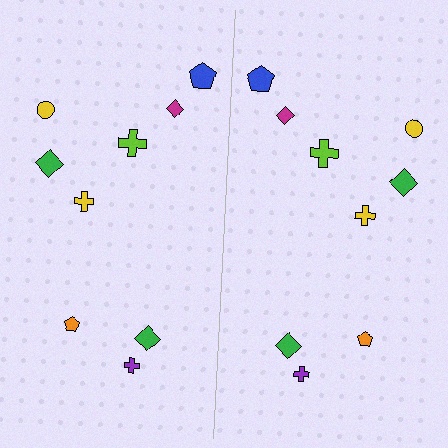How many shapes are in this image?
There are 18 shapes in this image.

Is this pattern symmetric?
Yes, this pattern has bilateral (reflection) symmetry.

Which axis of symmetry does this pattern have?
The pattern has a vertical axis of symmetry running through the center of the image.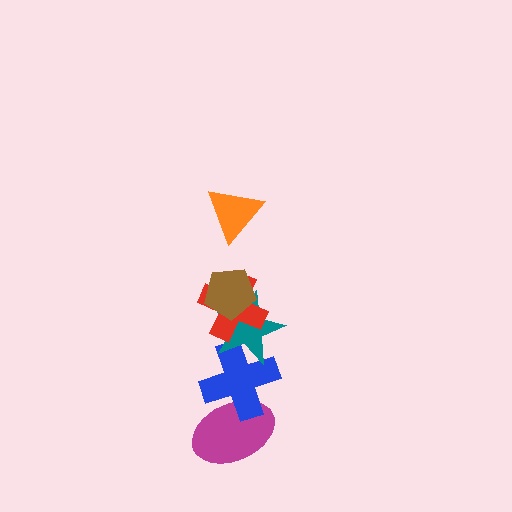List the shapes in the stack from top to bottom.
From top to bottom: the orange triangle, the brown pentagon, the red cross, the teal star, the blue cross, the magenta ellipse.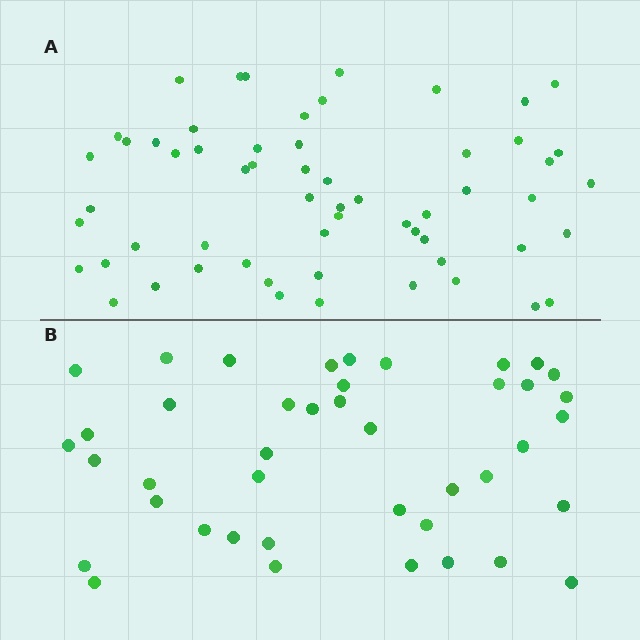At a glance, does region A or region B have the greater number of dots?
Region A (the top region) has more dots.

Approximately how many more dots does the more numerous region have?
Region A has approximately 15 more dots than region B.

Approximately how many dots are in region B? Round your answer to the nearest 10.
About 40 dots. (The exact count is 42, which rounds to 40.)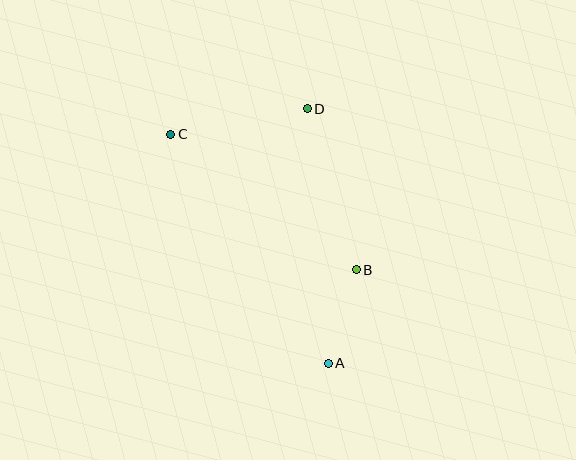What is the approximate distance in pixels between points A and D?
The distance between A and D is approximately 255 pixels.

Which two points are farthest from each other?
Points A and C are farthest from each other.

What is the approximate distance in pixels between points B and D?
The distance between B and D is approximately 168 pixels.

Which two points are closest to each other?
Points A and B are closest to each other.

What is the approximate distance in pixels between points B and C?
The distance between B and C is approximately 230 pixels.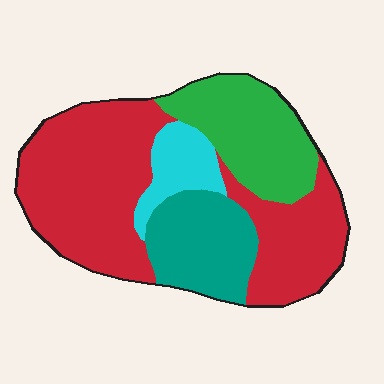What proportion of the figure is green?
Green takes up about one fifth (1/5) of the figure.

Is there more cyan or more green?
Green.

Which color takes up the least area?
Cyan, at roughly 10%.